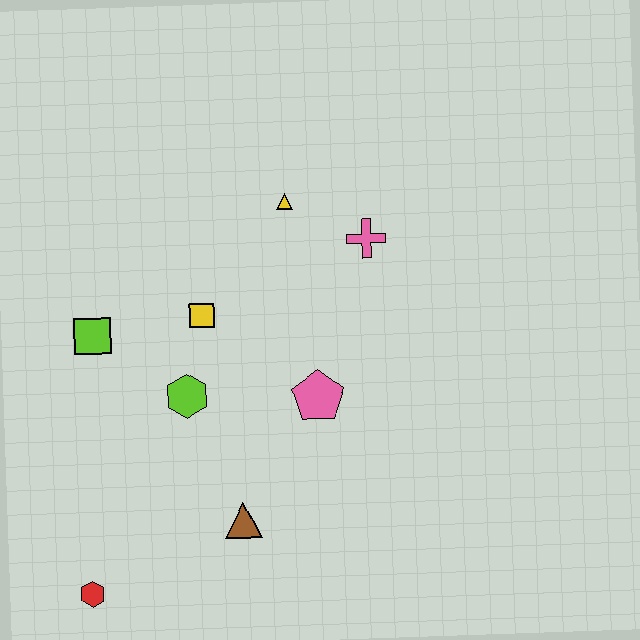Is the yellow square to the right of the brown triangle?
No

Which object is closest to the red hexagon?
The brown triangle is closest to the red hexagon.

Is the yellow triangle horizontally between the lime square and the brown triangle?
No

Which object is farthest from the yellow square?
The red hexagon is farthest from the yellow square.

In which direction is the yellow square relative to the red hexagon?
The yellow square is above the red hexagon.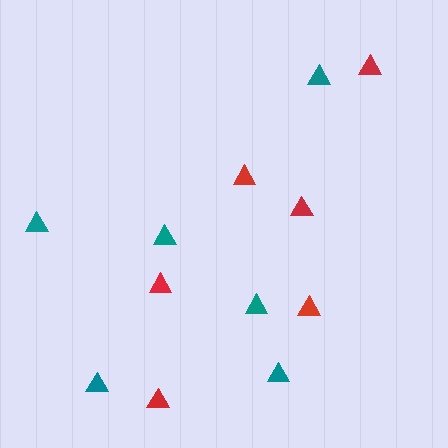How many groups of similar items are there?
There are 2 groups: one group of red triangles (6) and one group of teal triangles (6).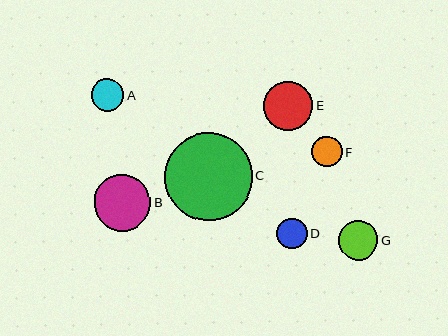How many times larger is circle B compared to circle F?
Circle B is approximately 1.9 times the size of circle F.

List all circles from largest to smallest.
From largest to smallest: C, B, E, G, A, F, D.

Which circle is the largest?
Circle C is the largest with a size of approximately 88 pixels.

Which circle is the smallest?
Circle D is the smallest with a size of approximately 30 pixels.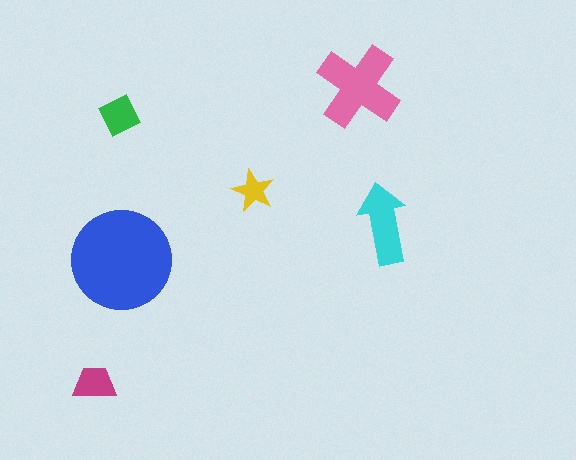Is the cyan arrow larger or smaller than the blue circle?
Smaller.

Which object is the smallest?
The yellow star.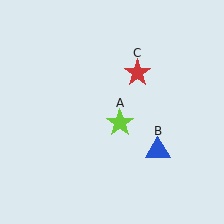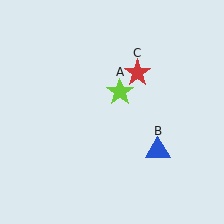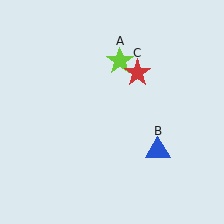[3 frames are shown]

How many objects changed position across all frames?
1 object changed position: lime star (object A).